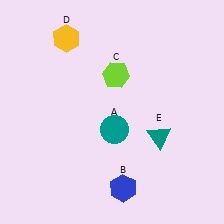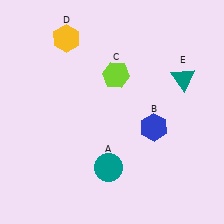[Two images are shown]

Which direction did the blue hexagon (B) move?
The blue hexagon (B) moved up.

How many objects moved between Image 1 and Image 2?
3 objects moved between the two images.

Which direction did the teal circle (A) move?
The teal circle (A) moved down.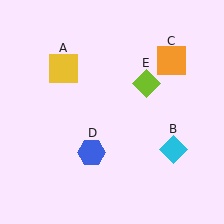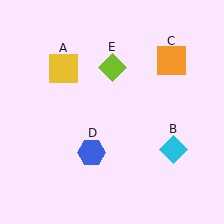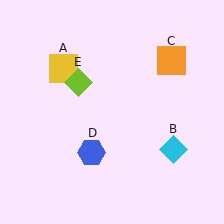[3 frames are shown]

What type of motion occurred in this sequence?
The lime diamond (object E) rotated counterclockwise around the center of the scene.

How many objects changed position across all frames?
1 object changed position: lime diamond (object E).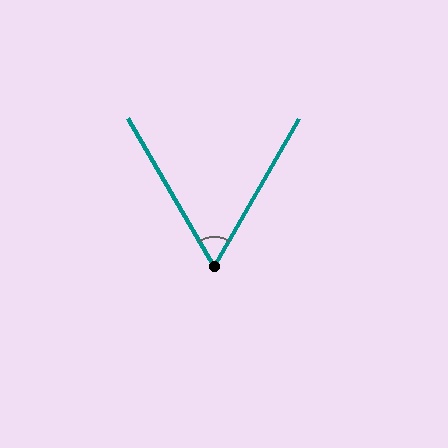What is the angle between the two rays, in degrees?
Approximately 60 degrees.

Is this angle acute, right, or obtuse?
It is acute.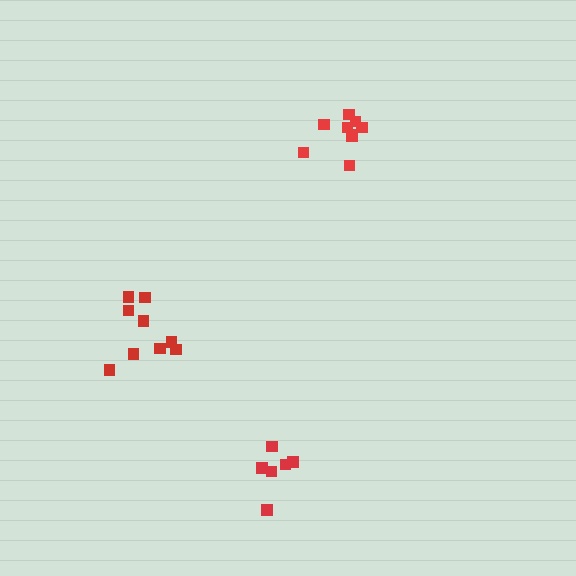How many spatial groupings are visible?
There are 3 spatial groupings.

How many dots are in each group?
Group 1: 9 dots, Group 2: 6 dots, Group 3: 9 dots (24 total).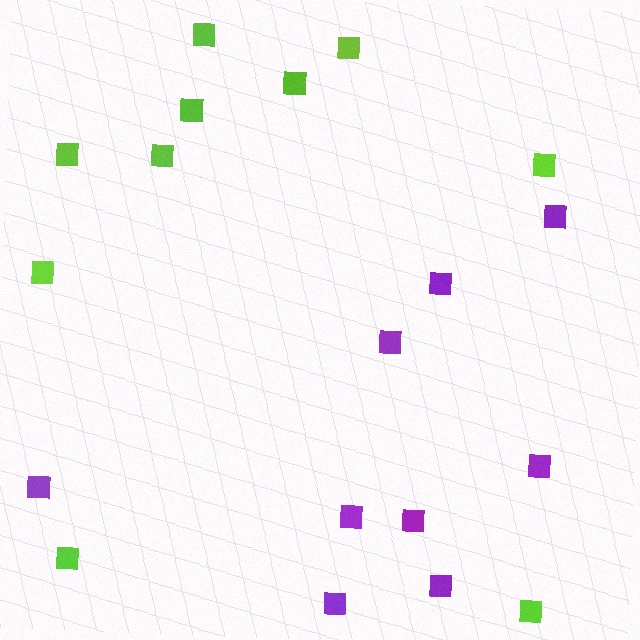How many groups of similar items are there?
There are 2 groups: one group of purple squares (9) and one group of lime squares (10).